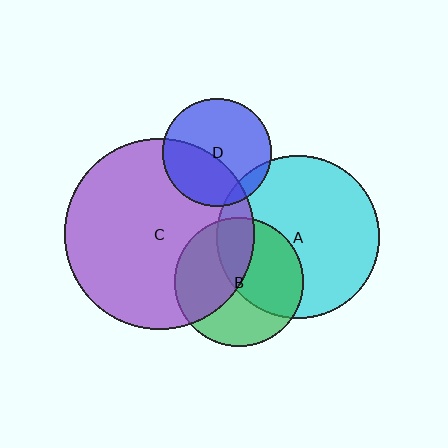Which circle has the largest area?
Circle C (purple).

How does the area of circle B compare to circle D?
Approximately 1.4 times.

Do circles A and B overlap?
Yes.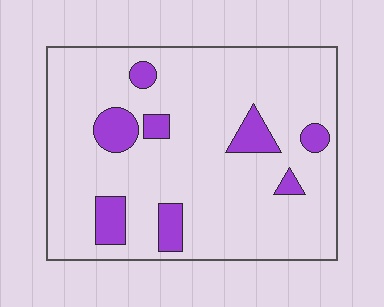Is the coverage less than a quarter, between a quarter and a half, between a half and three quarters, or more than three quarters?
Less than a quarter.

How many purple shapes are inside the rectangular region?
8.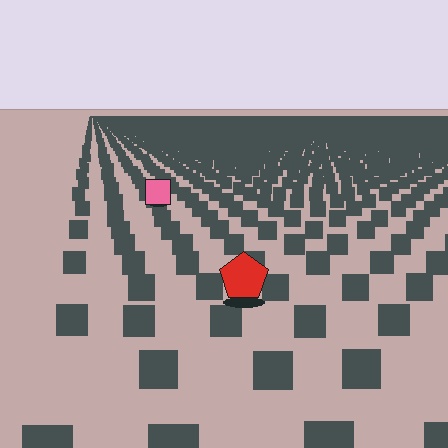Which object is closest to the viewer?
The red pentagon is closest. The texture marks near it are larger and more spread out.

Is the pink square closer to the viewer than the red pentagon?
No. The red pentagon is closer — you can tell from the texture gradient: the ground texture is coarser near it.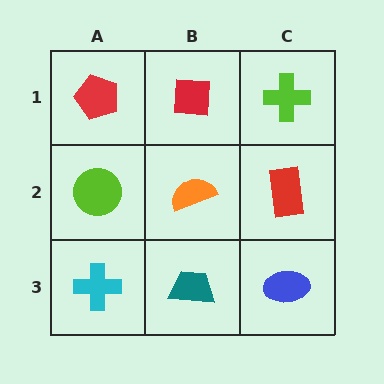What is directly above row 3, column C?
A red rectangle.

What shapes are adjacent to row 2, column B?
A red square (row 1, column B), a teal trapezoid (row 3, column B), a lime circle (row 2, column A), a red rectangle (row 2, column C).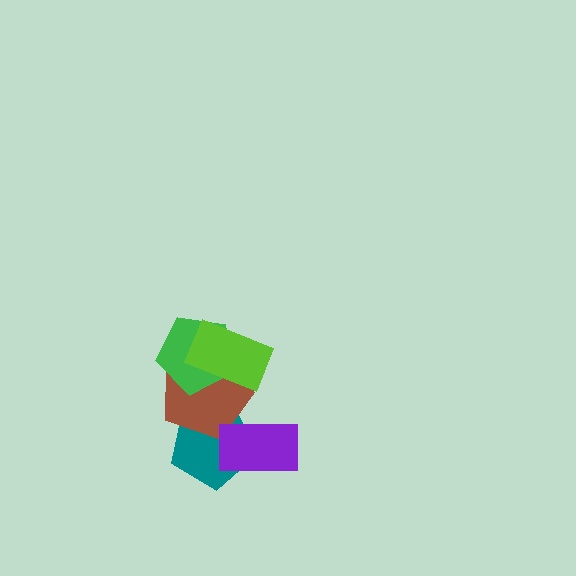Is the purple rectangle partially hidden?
No, no other shape covers it.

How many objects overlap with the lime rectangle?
2 objects overlap with the lime rectangle.